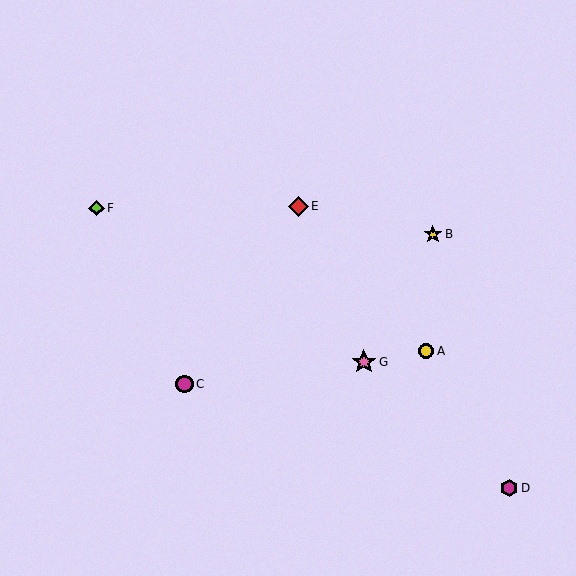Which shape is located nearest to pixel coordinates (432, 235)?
The yellow star (labeled B) at (433, 234) is nearest to that location.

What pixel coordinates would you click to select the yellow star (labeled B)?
Click at (433, 234) to select the yellow star B.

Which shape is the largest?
The pink star (labeled G) is the largest.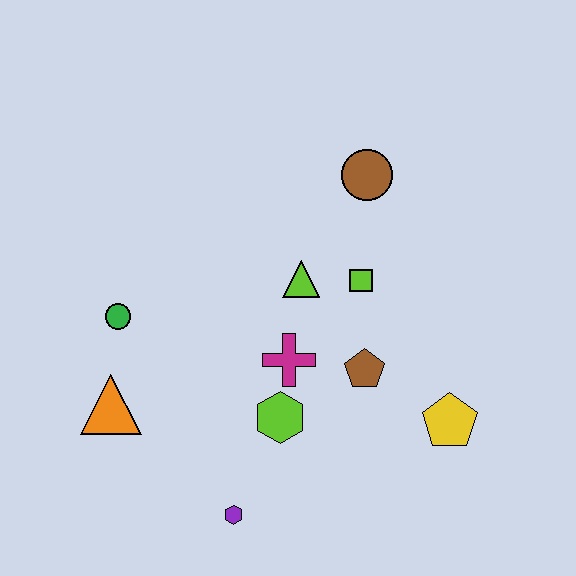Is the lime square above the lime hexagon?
Yes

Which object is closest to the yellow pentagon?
The brown pentagon is closest to the yellow pentagon.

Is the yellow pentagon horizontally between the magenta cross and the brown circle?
No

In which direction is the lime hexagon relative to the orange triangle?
The lime hexagon is to the right of the orange triangle.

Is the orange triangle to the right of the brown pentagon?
No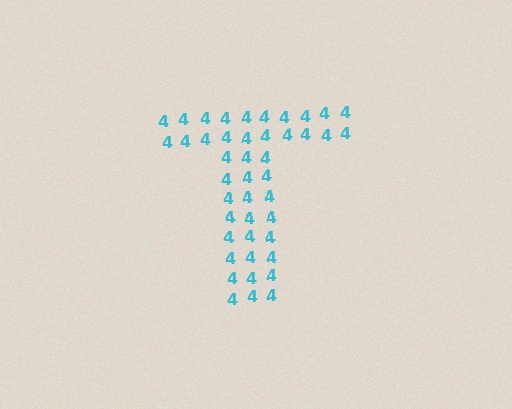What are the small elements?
The small elements are digit 4's.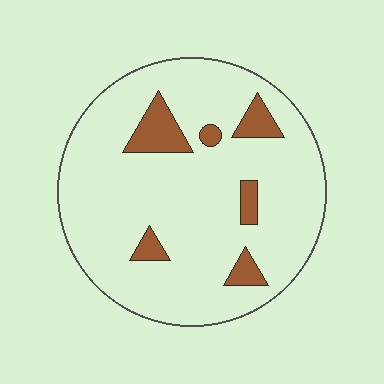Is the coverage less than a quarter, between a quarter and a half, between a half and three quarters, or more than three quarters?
Less than a quarter.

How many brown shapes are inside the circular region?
6.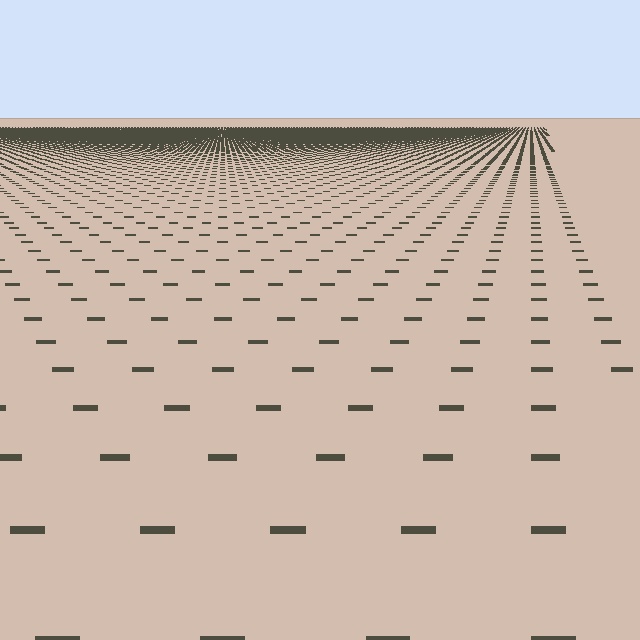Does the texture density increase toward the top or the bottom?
Density increases toward the top.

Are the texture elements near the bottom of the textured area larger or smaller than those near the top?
Larger. Near the bottom, elements are closer to the viewer and appear at a bigger on-screen size.